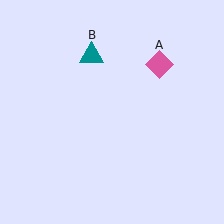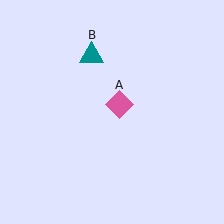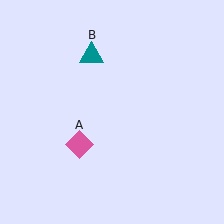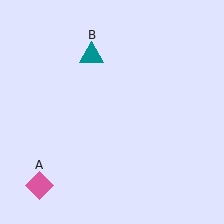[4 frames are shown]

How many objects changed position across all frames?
1 object changed position: pink diamond (object A).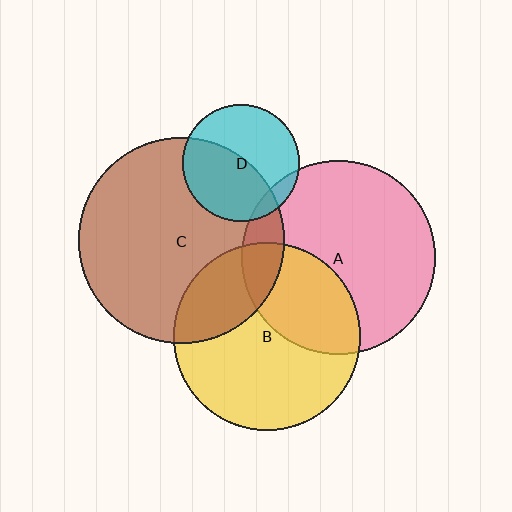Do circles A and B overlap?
Yes.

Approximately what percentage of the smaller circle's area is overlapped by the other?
Approximately 35%.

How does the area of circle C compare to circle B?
Approximately 1.2 times.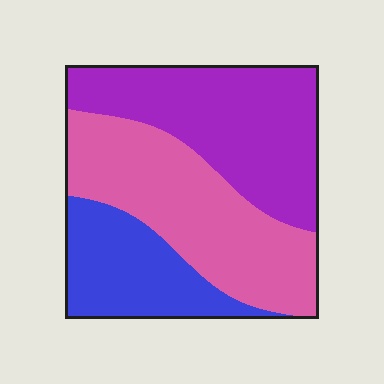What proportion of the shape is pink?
Pink covers about 40% of the shape.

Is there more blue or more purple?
Purple.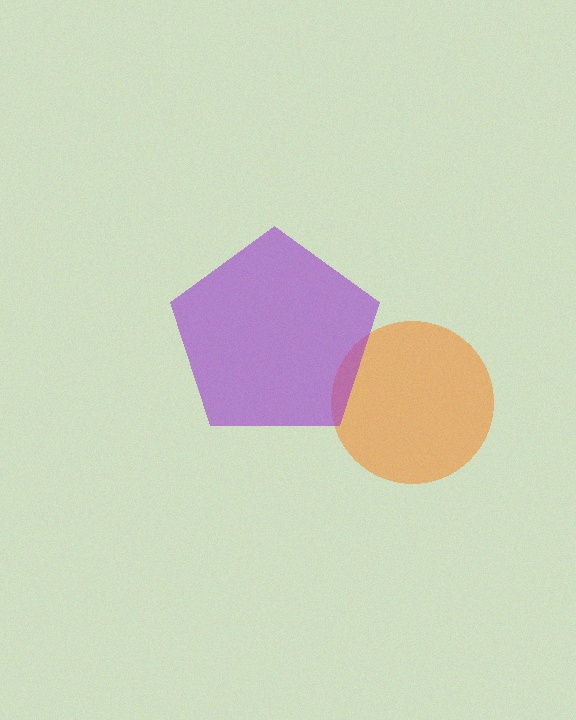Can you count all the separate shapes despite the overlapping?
Yes, there are 2 separate shapes.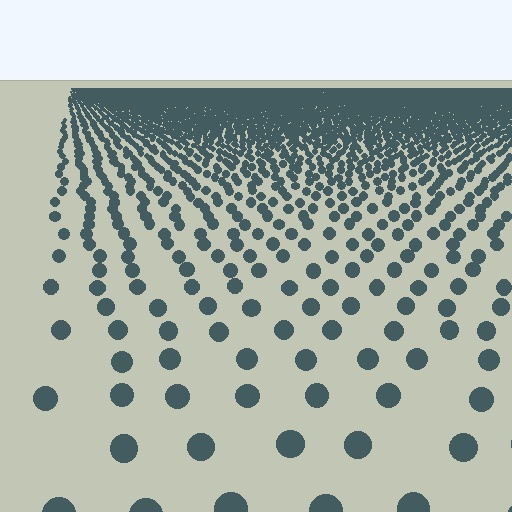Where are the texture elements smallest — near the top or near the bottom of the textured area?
Near the top.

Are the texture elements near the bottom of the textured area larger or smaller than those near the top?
Larger. Near the bottom, elements are closer to the viewer and appear at a bigger on-screen size.